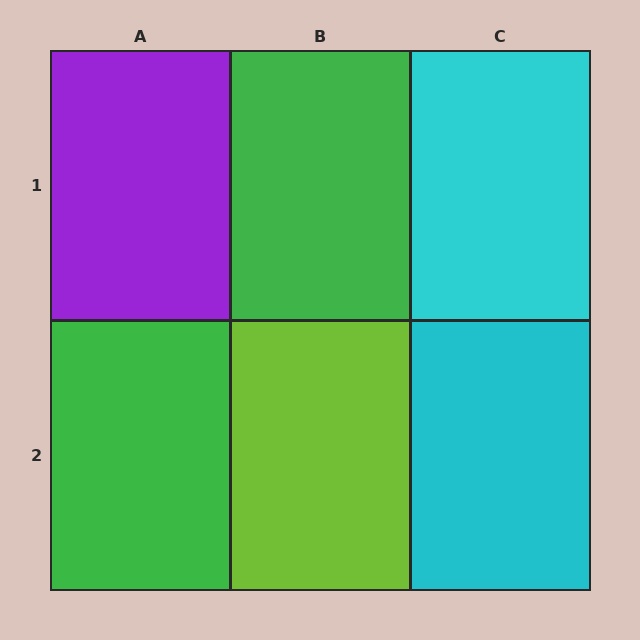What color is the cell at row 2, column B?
Lime.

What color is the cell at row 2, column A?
Green.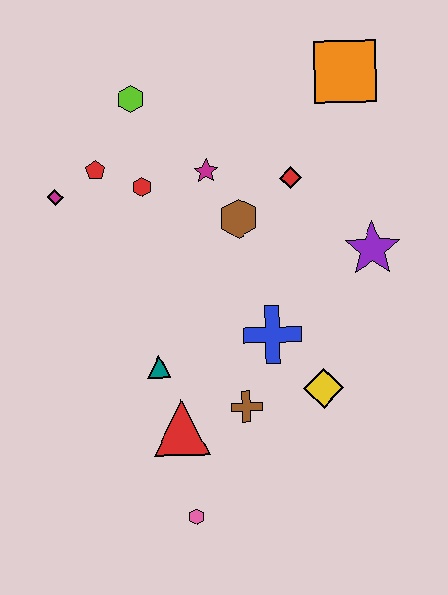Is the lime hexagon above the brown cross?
Yes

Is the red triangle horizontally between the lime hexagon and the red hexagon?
No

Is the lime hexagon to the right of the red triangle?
No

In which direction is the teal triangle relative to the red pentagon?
The teal triangle is below the red pentagon.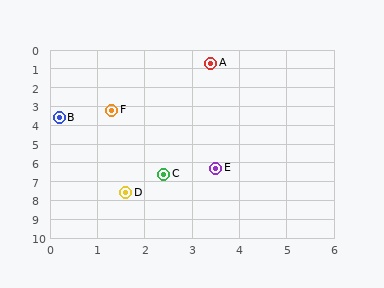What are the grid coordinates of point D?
Point D is at approximately (1.6, 7.6).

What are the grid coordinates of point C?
Point C is at approximately (2.4, 6.6).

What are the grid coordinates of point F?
Point F is at approximately (1.3, 3.2).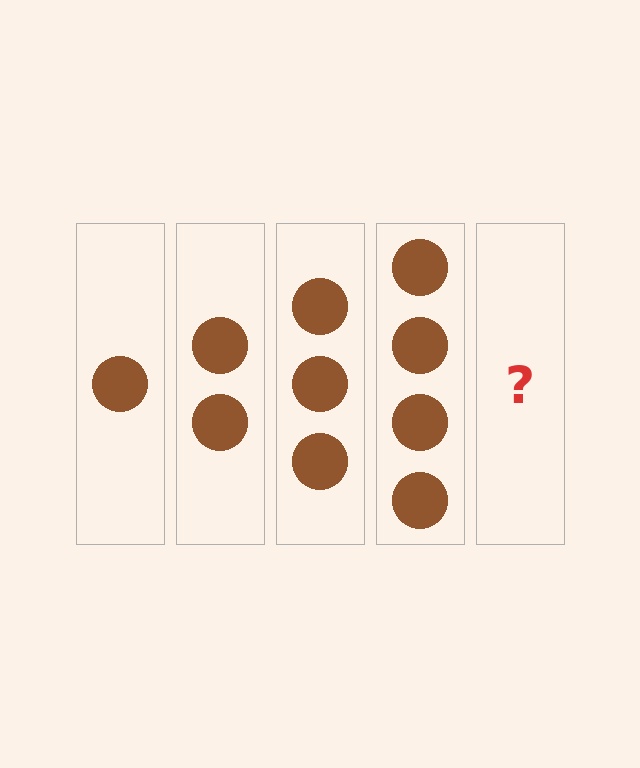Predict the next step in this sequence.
The next step is 5 circles.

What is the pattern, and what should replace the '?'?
The pattern is that each step adds one more circle. The '?' should be 5 circles.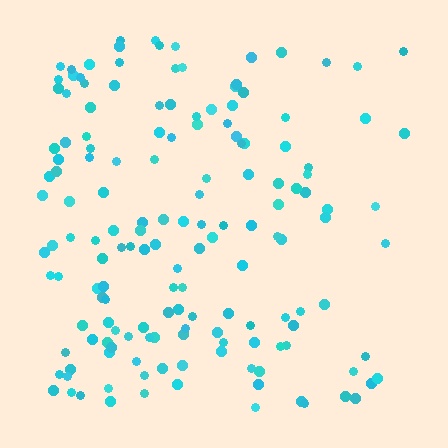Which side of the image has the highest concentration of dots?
The left.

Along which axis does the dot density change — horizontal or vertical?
Horizontal.